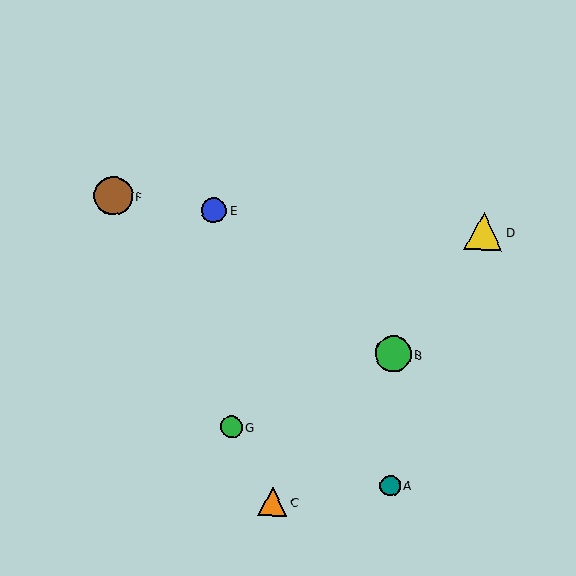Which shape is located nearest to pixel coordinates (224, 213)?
The blue circle (labeled E) at (214, 210) is nearest to that location.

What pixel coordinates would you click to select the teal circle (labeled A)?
Click at (390, 486) to select the teal circle A.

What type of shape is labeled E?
Shape E is a blue circle.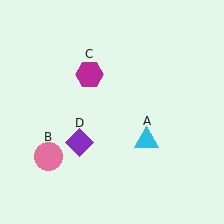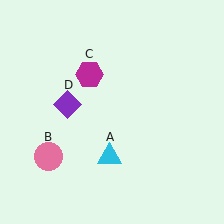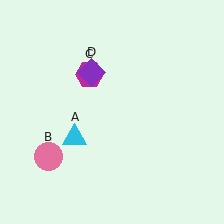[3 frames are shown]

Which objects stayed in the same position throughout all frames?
Pink circle (object B) and magenta hexagon (object C) remained stationary.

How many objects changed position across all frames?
2 objects changed position: cyan triangle (object A), purple diamond (object D).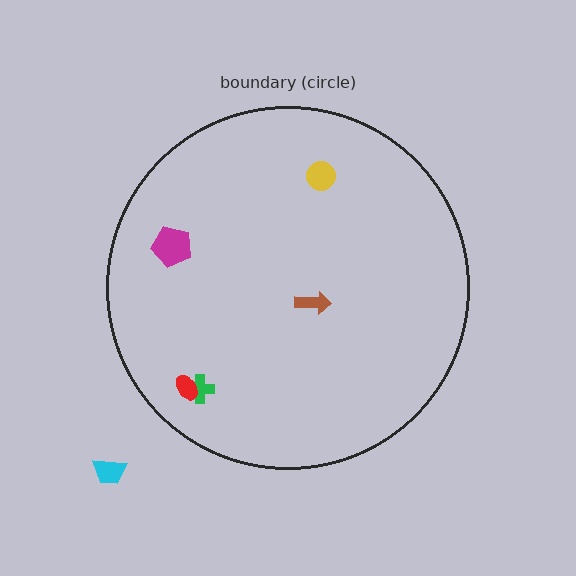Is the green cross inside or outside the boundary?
Inside.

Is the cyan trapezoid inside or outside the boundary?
Outside.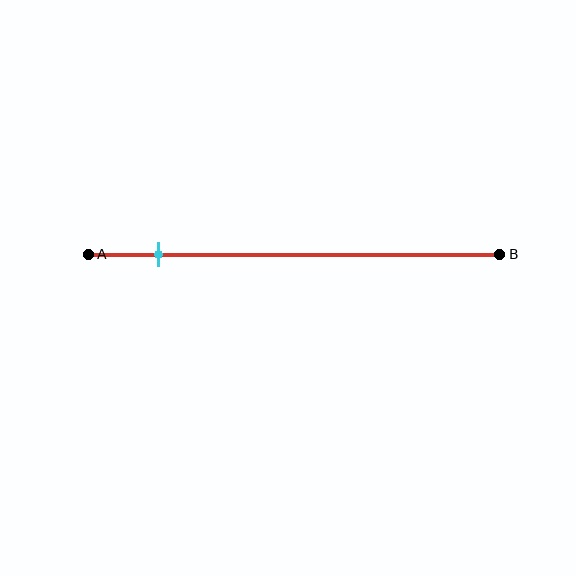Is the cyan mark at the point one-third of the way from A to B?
No, the mark is at about 15% from A, not at the 33% one-third point.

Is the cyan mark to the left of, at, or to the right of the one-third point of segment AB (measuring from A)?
The cyan mark is to the left of the one-third point of segment AB.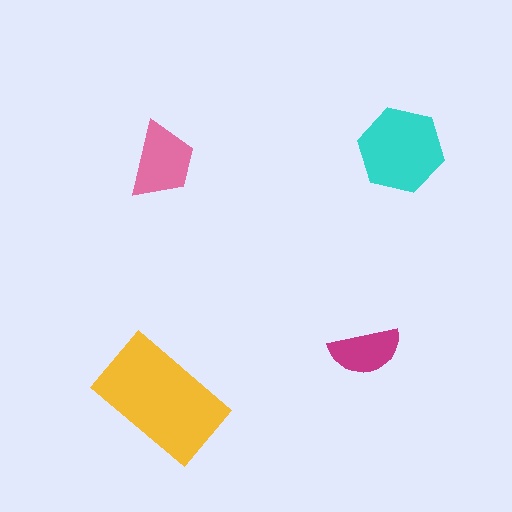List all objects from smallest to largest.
The magenta semicircle, the pink trapezoid, the cyan hexagon, the yellow rectangle.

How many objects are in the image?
There are 4 objects in the image.